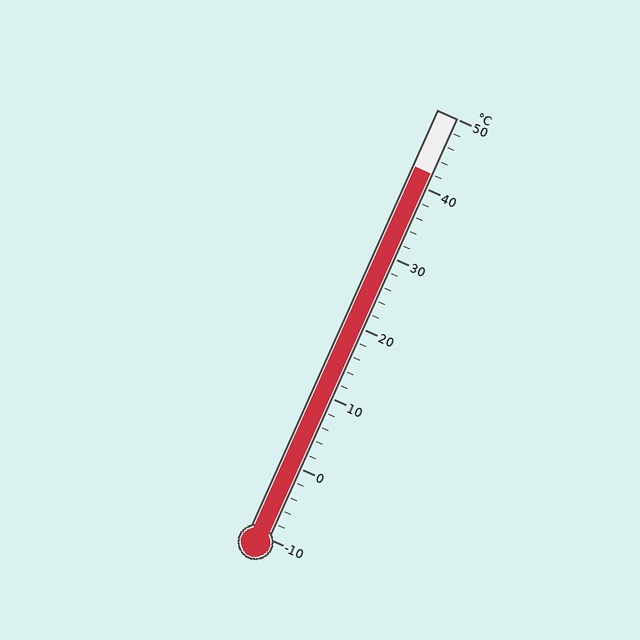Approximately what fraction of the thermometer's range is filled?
The thermometer is filled to approximately 85% of its range.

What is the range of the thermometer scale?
The thermometer scale ranges from -10°C to 50°C.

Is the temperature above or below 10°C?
The temperature is above 10°C.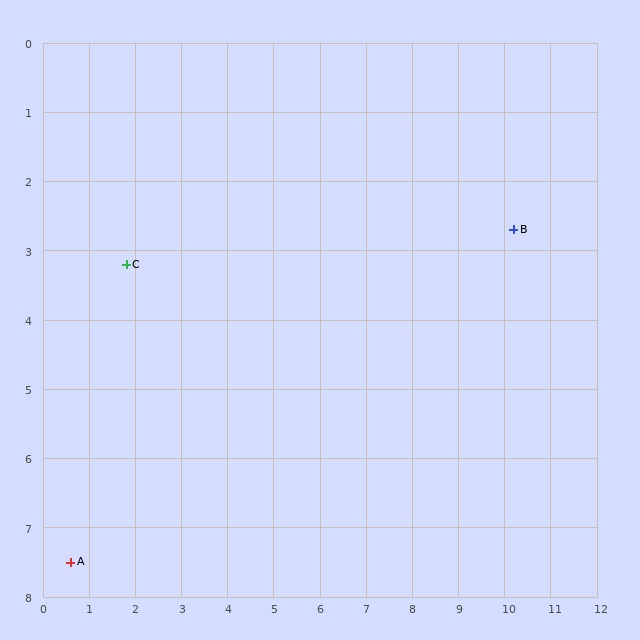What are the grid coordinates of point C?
Point C is at approximately (1.8, 3.2).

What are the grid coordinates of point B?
Point B is at approximately (10.2, 2.7).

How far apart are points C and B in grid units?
Points C and B are about 8.4 grid units apart.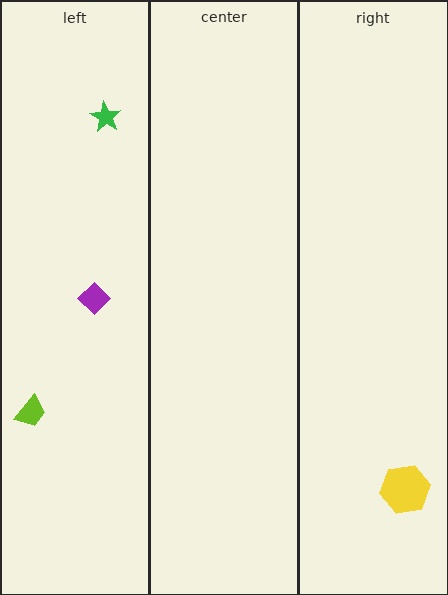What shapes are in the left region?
The lime trapezoid, the purple diamond, the green star.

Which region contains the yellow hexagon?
The right region.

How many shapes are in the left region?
3.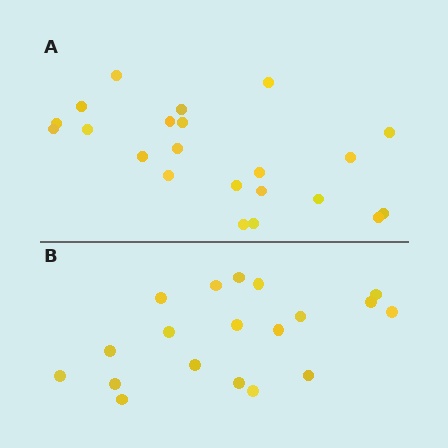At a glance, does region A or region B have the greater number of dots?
Region A (the top region) has more dots.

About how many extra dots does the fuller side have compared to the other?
Region A has just a few more — roughly 2 or 3 more dots than region B.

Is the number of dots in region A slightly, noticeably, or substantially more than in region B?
Region A has only slightly more — the two regions are fairly close. The ratio is roughly 1.2 to 1.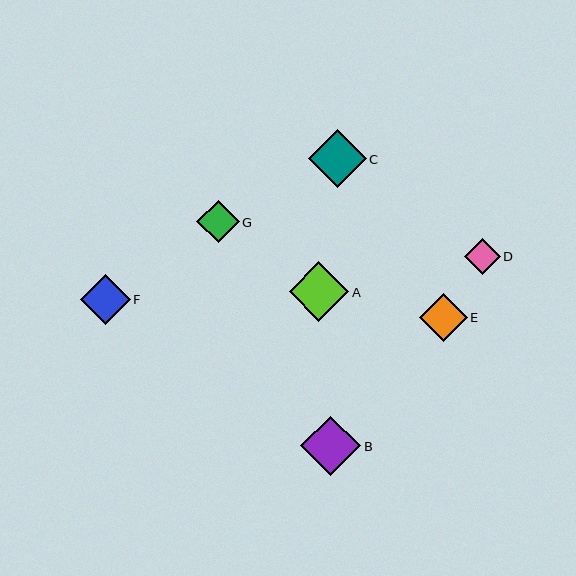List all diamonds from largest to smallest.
From largest to smallest: B, A, C, F, E, G, D.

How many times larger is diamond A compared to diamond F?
Diamond A is approximately 1.2 times the size of diamond F.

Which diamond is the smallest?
Diamond D is the smallest with a size of approximately 36 pixels.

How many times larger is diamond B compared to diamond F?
Diamond B is approximately 1.2 times the size of diamond F.